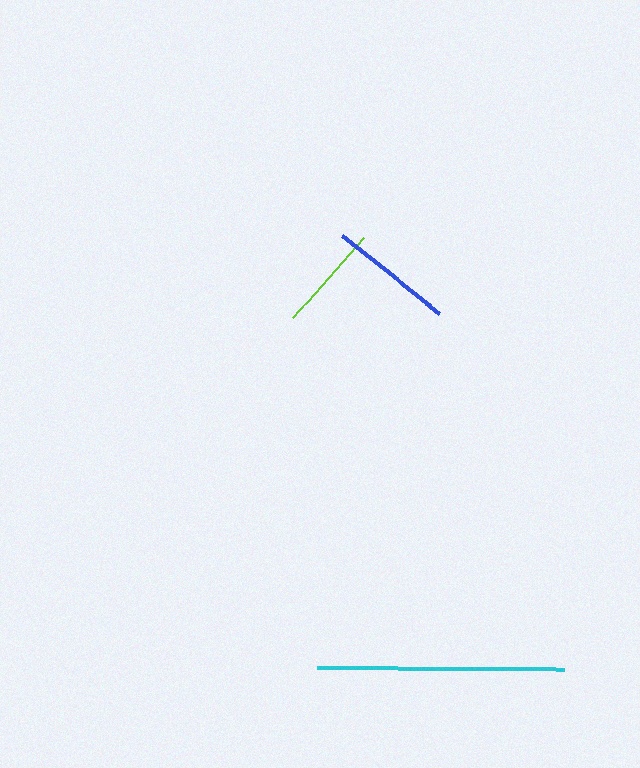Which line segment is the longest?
The cyan line is the longest at approximately 248 pixels.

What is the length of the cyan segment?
The cyan segment is approximately 248 pixels long.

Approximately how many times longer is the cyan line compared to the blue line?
The cyan line is approximately 2.0 times the length of the blue line.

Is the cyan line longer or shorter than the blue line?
The cyan line is longer than the blue line.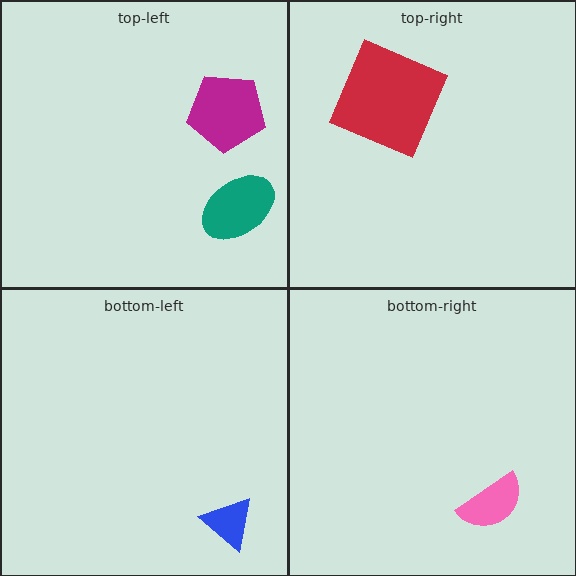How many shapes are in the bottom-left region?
1.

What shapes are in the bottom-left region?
The blue triangle.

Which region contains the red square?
The top-right region.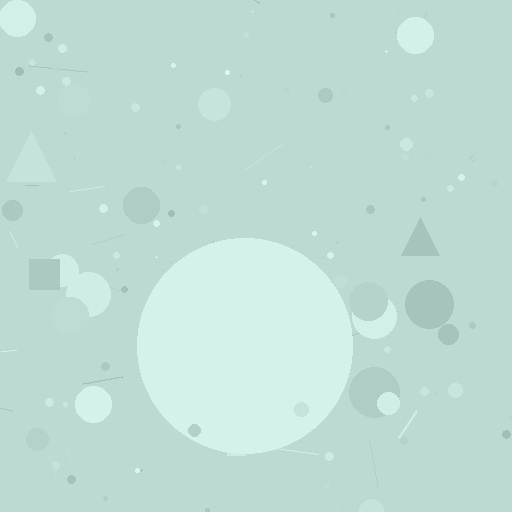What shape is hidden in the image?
A circle is hidden in the image.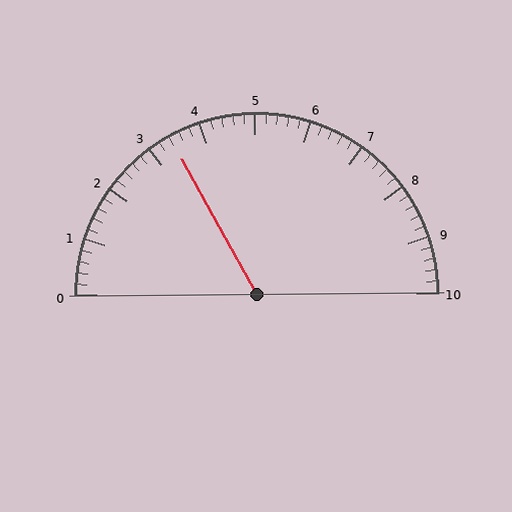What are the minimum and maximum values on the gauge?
The gauge ranges from 0 to 10.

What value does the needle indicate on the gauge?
The needle indicates approximately 3.4.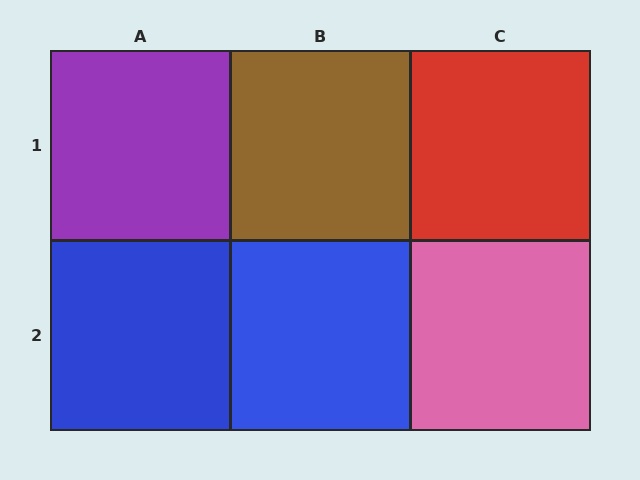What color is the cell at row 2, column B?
Blue.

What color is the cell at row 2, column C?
Pink.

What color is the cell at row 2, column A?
Blue.